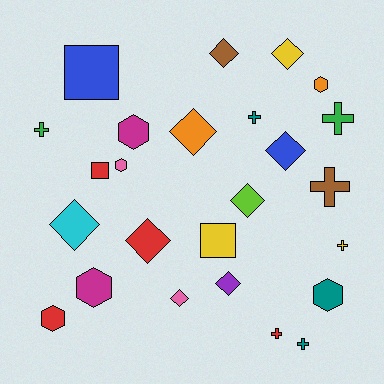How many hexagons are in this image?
There are 6 hexagons.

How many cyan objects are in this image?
There is 1 cyan object.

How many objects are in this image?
There are 25 objects.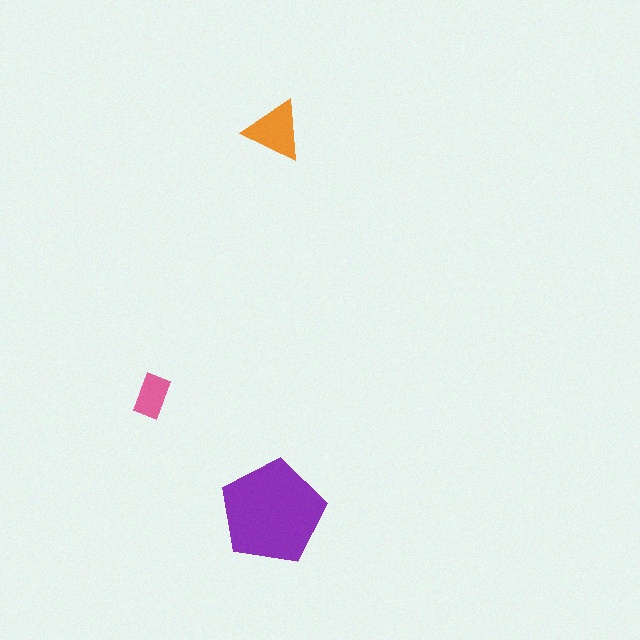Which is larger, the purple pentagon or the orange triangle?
The purple pentagon.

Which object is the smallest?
The pink rectangle.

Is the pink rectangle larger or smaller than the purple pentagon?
Smaller.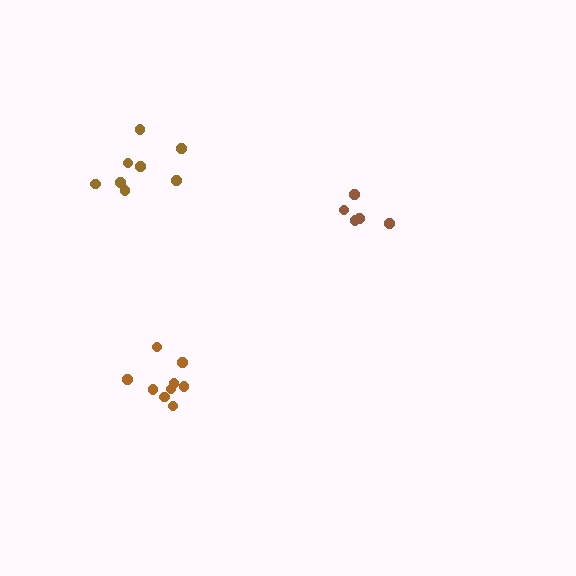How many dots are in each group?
Group 1: 9 dots, Group 2: 5 dots, Group 3: 8 dots (22 total).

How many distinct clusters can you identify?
There are 3 distinct clusters.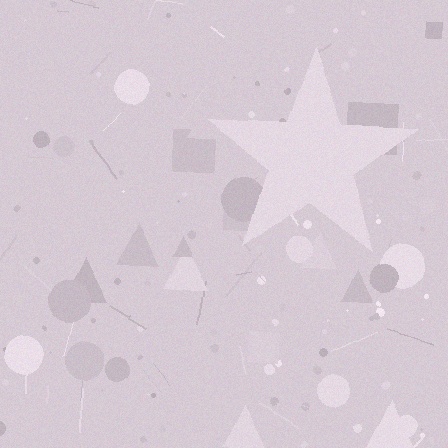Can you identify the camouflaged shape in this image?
The camouflaged shape is a star.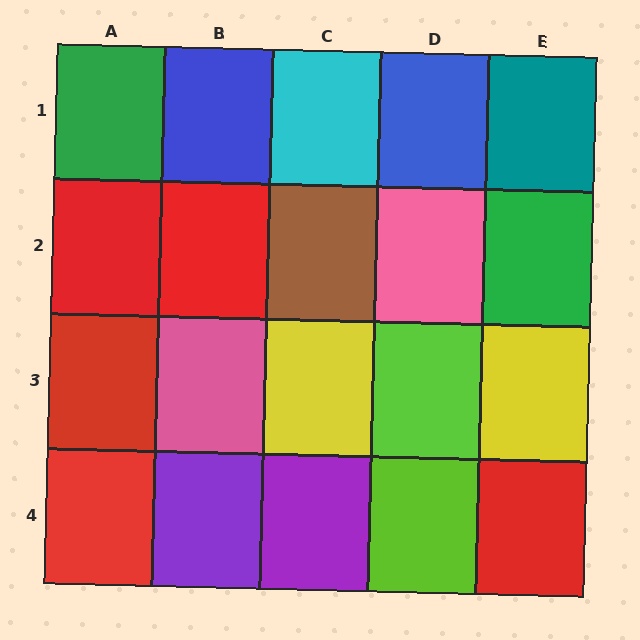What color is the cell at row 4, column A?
Red.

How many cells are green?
2 cells are green.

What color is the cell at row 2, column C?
Brown.